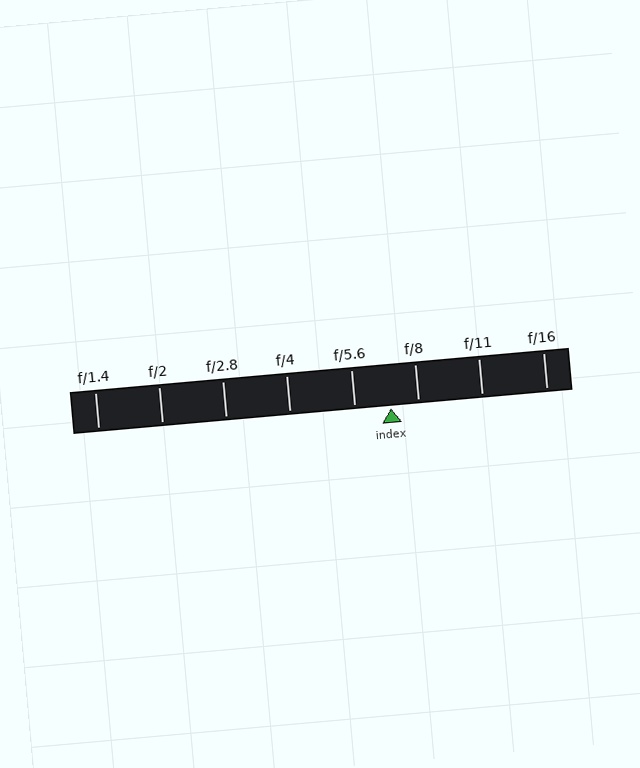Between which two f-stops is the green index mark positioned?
The index mark is between f/5.6 and f/8.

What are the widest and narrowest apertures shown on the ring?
The widest aperture shown is f/1.4 and the narrowest is f/16.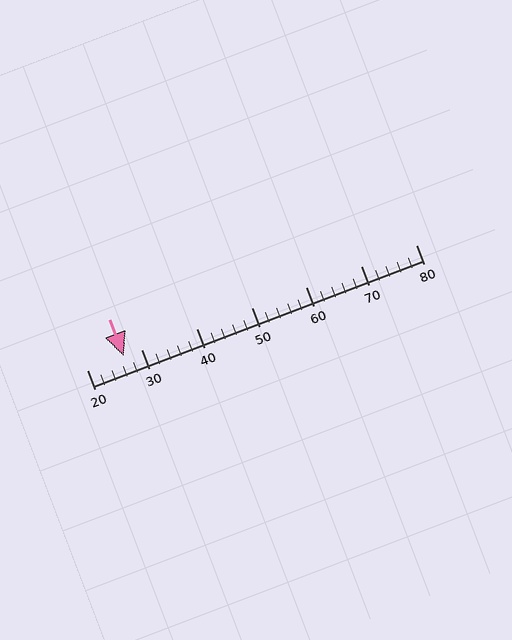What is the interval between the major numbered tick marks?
The major tick marks are spaced 10 units apart.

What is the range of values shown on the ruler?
The ruler shows values from 20 to 80.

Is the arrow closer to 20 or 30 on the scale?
The arrow is closer to 30.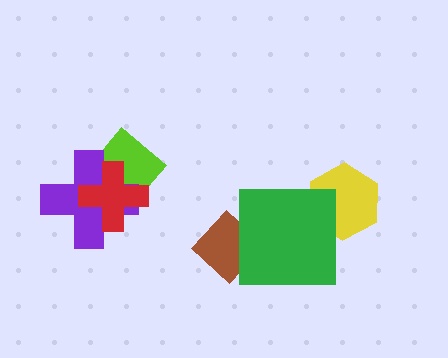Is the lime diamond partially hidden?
Yes, it is partially covered by another shape.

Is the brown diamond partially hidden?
Yes, it is partially covered by another shape.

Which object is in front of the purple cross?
The red cross is in front of the purple cross.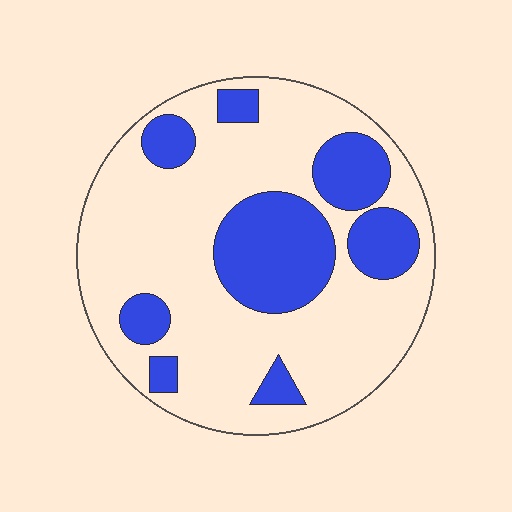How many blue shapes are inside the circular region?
8.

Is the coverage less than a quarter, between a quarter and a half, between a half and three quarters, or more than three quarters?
Between a quarter and a half.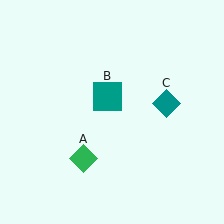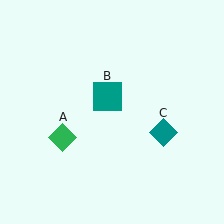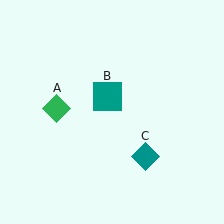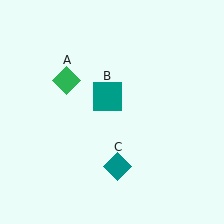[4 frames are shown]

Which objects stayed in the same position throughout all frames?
Teal square (object B) remained stationary.